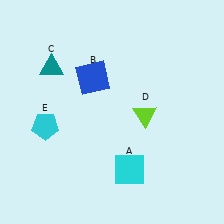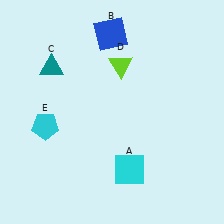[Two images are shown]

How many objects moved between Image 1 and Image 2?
2 objects moved between the two images.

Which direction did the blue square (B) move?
The blue square (B) moved up.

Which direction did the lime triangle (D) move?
The lime triangle (D) moved up.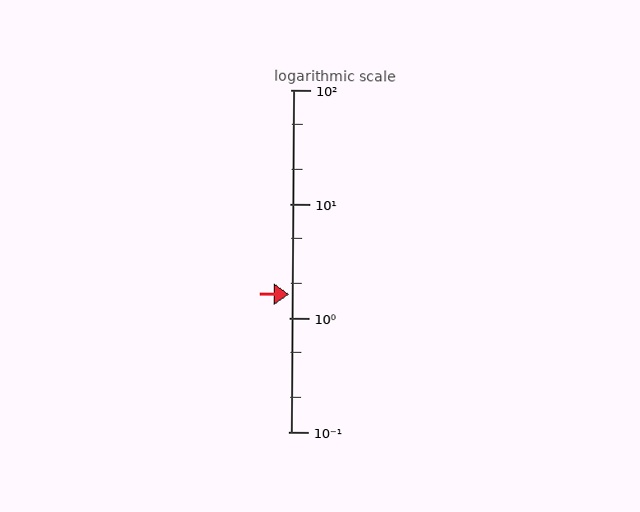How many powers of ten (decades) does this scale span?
The scale spans 3 decades, from 0.1 to 100.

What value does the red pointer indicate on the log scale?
The pointer indicates approximately 1.6.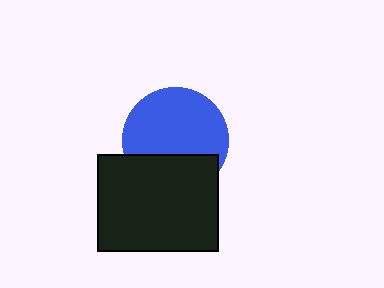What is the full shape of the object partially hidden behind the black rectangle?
The partially hidden object is a blue circle.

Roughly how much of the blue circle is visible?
Most of it is visible (roughly 66%).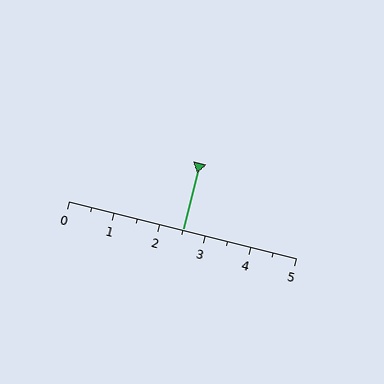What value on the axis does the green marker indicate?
The marker indicates approximately 2.5.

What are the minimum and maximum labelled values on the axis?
The axis runs from 0 to 5.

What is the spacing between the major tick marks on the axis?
The major ticks are spaced 1 apart.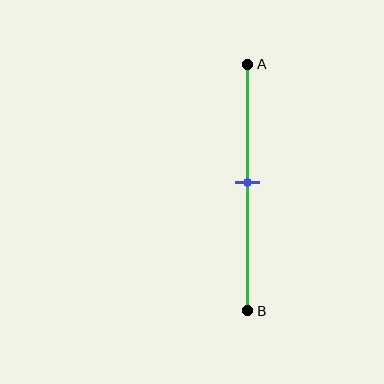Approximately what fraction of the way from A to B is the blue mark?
The blue mark is approximately 50% of the way from A to B.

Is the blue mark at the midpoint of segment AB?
Yes, the mark is approximately at the midpoint.